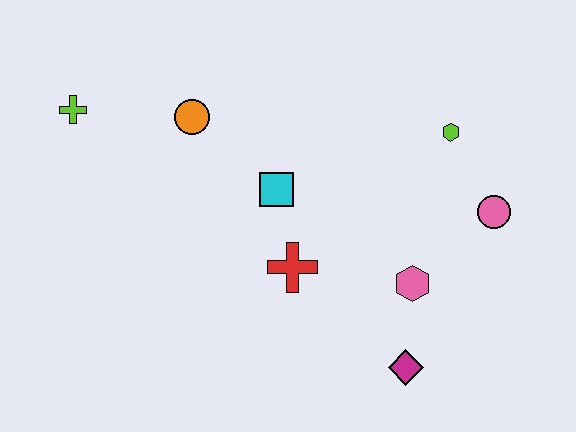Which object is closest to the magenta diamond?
The pink hexagon is closest to the magenta diamond.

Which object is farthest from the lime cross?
The pink circle is farthest from the lime cross.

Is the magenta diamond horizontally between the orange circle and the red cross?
No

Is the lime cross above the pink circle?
Yes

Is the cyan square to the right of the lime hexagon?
No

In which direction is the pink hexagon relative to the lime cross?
The pink hexagon is to the right of the lime cross.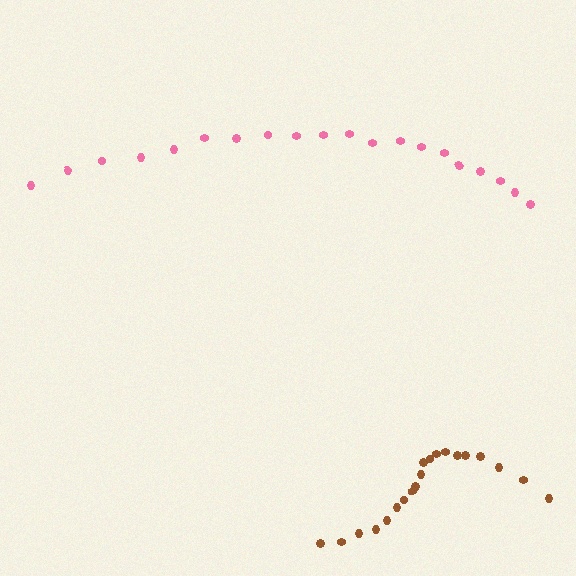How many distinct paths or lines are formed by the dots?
There are 2 distinct paths.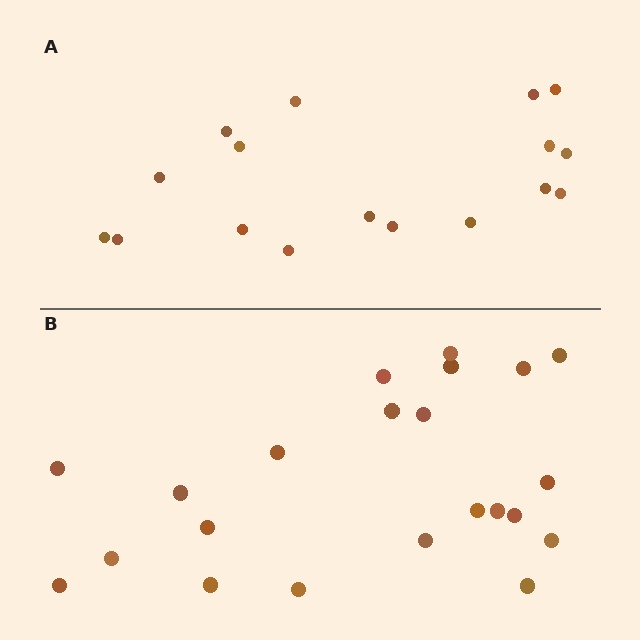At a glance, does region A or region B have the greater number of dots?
Region B (the bottom region) has more dots.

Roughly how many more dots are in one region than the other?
Region B has about 5 more dots than region A.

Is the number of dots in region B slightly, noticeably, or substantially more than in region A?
Region B has noticeably more, but not dramatically so. The ratio is roughly 1.3 to 1.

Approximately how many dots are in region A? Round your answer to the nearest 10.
About 20 dots. (The exact count is 17, which rounds to 20.)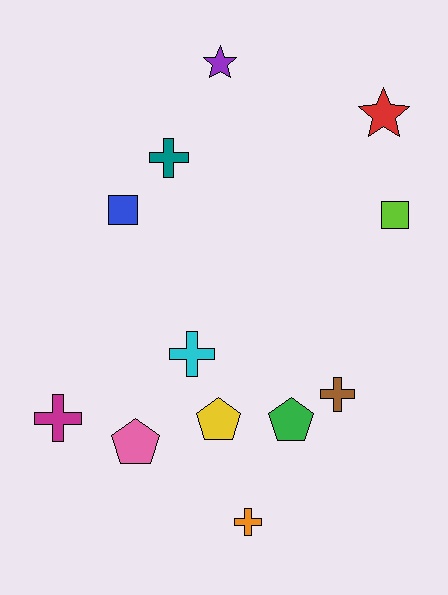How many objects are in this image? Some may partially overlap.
There are 12 objects.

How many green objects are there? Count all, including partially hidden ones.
There is 1 green object.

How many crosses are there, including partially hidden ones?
There are 5 crosses.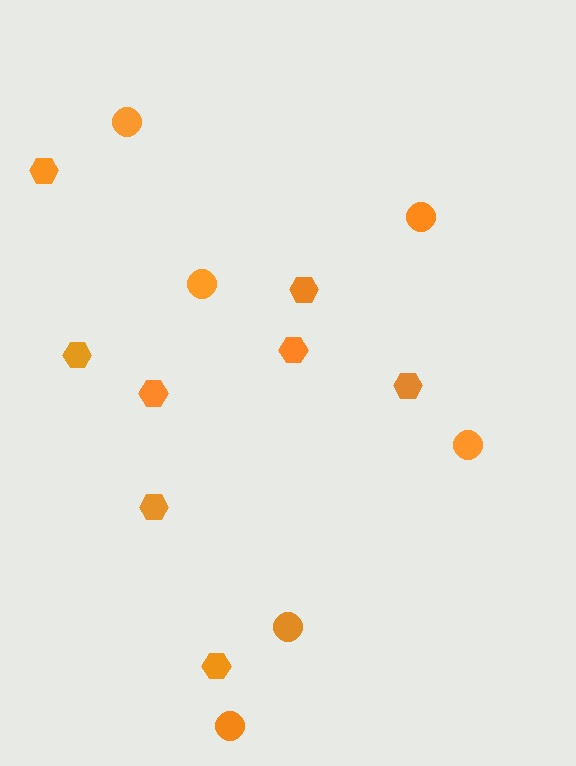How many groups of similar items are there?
There are 2 groups: one group of circles (6) and one group of hexagons (8).